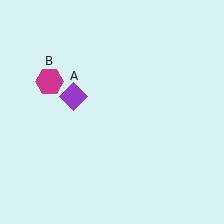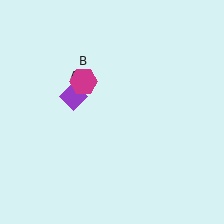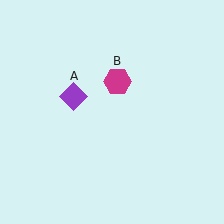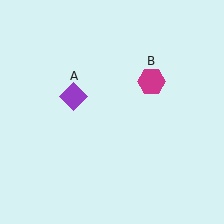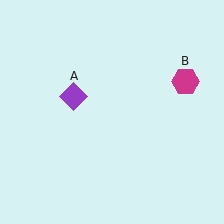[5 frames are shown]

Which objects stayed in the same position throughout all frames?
Purple diamond (object A) remained stationary.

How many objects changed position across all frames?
1 object changed position: magenta hexagon (object B).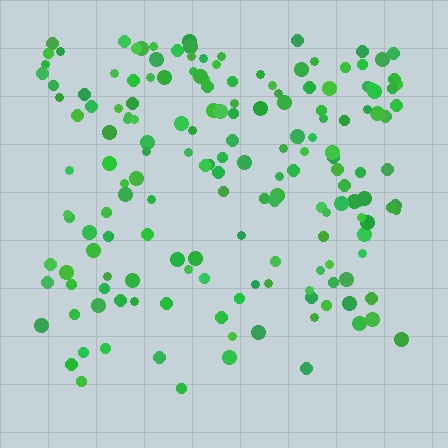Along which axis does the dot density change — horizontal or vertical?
Vertical.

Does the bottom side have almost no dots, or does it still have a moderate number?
Still a moderate number, just noticeably fewer than the top.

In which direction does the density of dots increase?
From bottom to top, with the top side densest.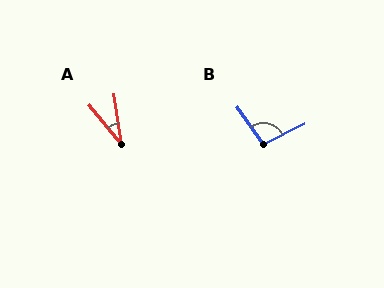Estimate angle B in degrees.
Approximately 99 degrees.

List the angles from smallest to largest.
A (32°), B (99°).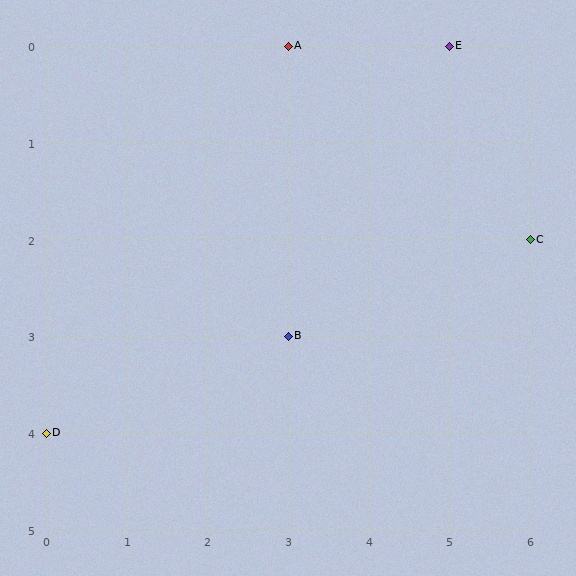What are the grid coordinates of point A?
Point A is at grid coordinates (3, 0).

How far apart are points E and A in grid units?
Points E and A are 2 columns apart.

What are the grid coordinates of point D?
Point D is at grid coordinates (0, 4).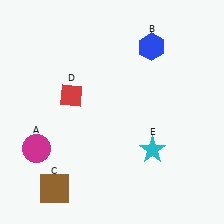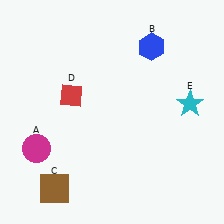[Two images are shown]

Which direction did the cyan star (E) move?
The cyan star (E) moved up.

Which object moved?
The cyan star (E) moved up.